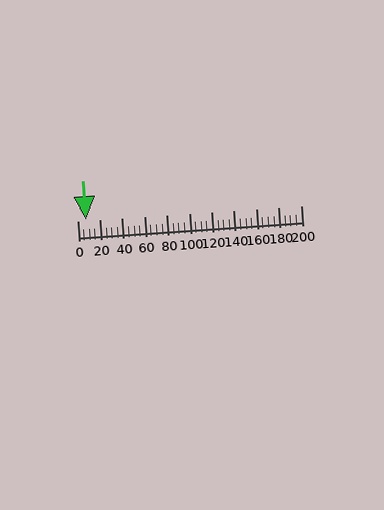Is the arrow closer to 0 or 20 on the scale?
The arrow is closer to 0.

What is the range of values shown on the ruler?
The ruler shows values from 0 to 200.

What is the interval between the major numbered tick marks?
The major tick marks are spaced 20 units apart.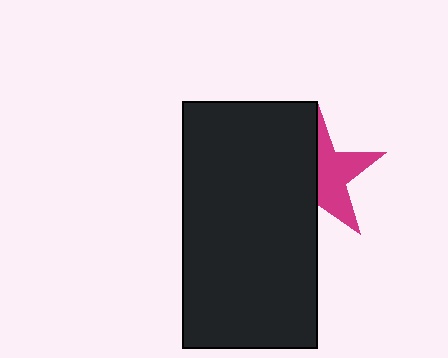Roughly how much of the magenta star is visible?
About half of it is visible (roughly 50%).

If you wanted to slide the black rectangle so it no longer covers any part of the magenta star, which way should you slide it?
Slide it left — that is the most direct way to separate the two shapes.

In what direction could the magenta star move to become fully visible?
The magenta star could move right. That would shift it out from behind the black rectangle entirely.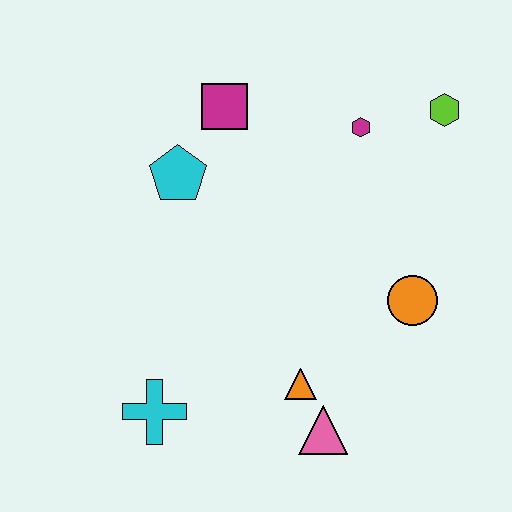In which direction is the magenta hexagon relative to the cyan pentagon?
The magenta hexagon is to the right of the cyan pentagon.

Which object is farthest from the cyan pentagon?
The pink triangle is farthest from the cyan pentagon.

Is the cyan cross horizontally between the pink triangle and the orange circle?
No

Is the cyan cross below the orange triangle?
Yes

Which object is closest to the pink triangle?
The orange triangle is closest to the pink triangle.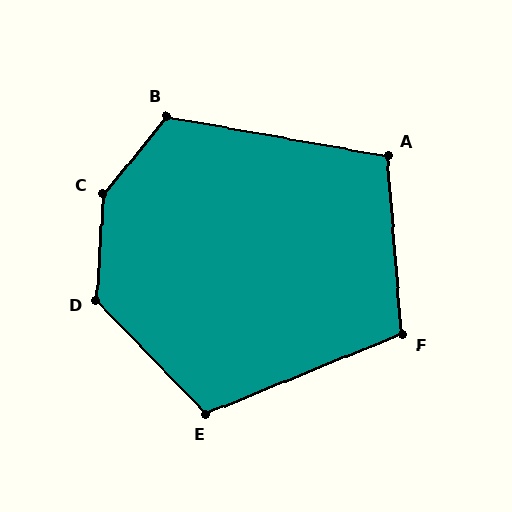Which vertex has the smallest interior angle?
A, at approximately 104 degrees.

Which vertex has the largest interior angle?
C, at approximately 144 degrees.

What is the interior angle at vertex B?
Approximately 120 degrees (obtuse).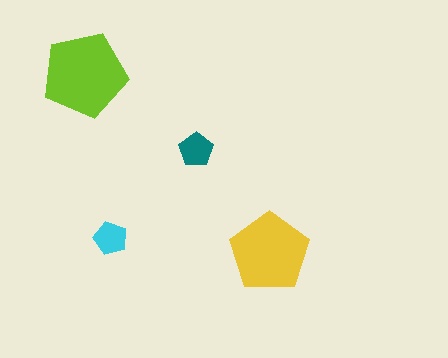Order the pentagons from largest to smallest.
the lime one, the yellow one, the teal one, the cyan one.